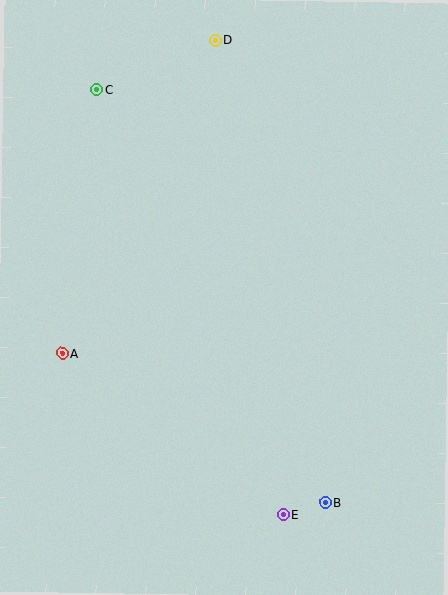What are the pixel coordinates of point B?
Point B is at (325, 502).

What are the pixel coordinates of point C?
Point C is at (97, 90).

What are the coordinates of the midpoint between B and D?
The midpoint between B and D is at (270, 271).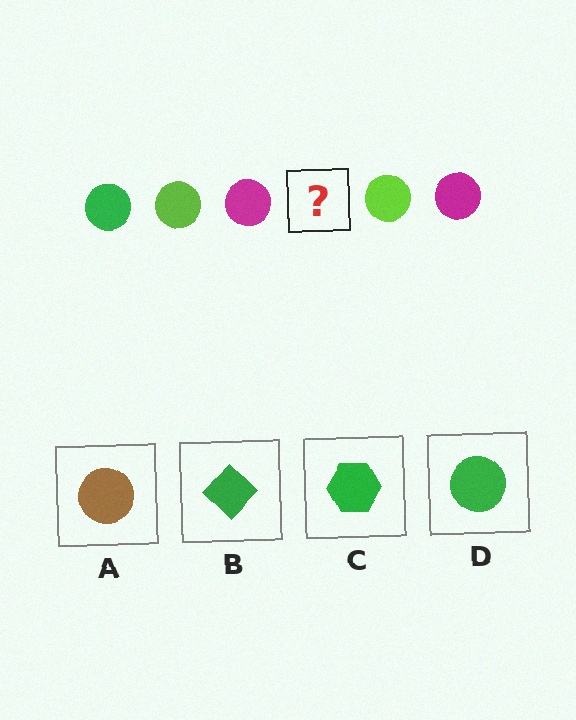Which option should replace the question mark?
Option D.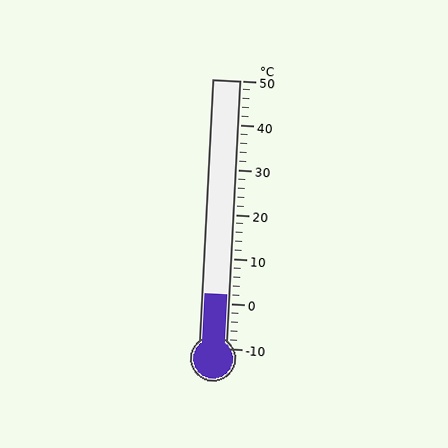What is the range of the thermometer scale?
The thermometer scale ranges from -10°C to 50°C.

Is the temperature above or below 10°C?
The temperature is below 10°C.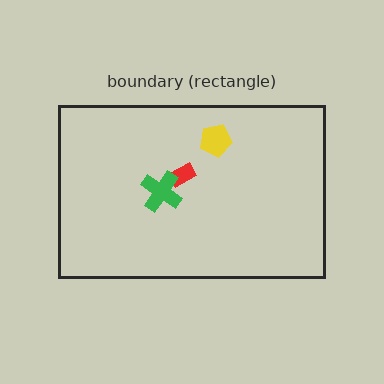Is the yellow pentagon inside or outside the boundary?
Inside.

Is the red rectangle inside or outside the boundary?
Inside.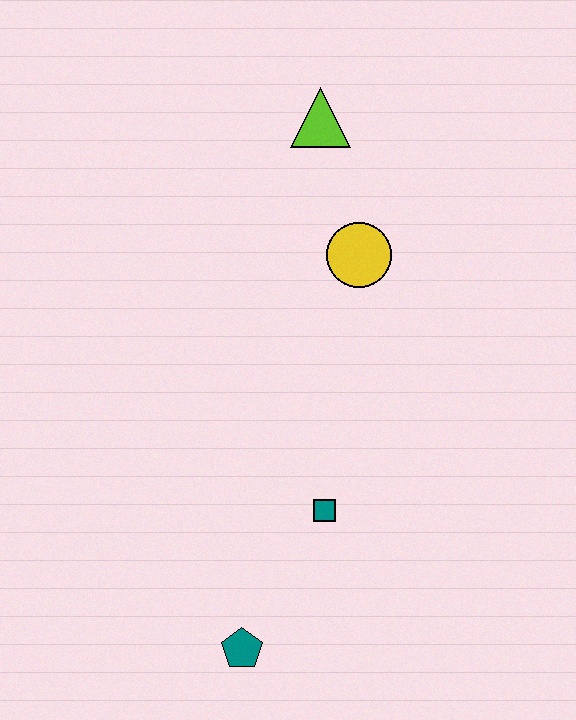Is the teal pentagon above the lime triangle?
No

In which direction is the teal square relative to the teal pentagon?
The teal square is above the teal pentagon.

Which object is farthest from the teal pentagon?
The lime triangle is farthest from the teal pentagon.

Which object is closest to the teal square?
The teal pentagon is closest to the teal square.